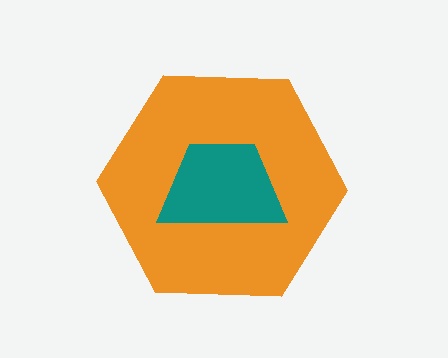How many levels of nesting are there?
2.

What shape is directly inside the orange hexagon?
The teal trapezoid.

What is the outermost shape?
The orange hexagon.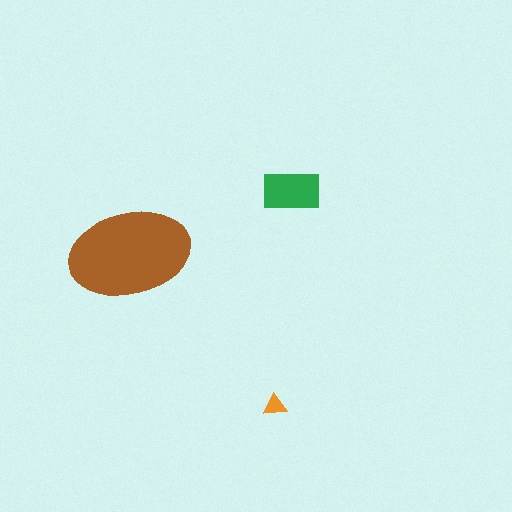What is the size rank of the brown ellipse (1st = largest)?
1st.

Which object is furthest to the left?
The brown ellipse is leftmost.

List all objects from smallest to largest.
The orange triangle, the green rectangle, the brown ellipse.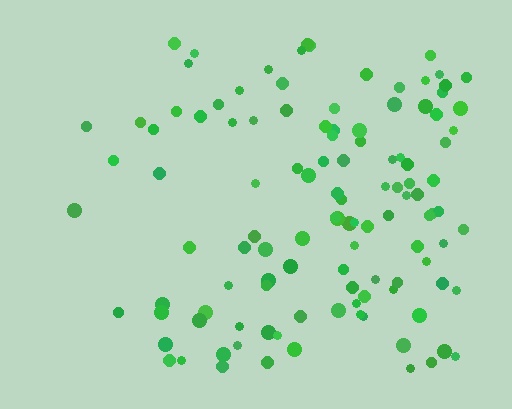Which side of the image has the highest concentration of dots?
The right.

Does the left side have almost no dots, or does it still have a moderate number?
Still a moderate number, just noticeably fewer than the right.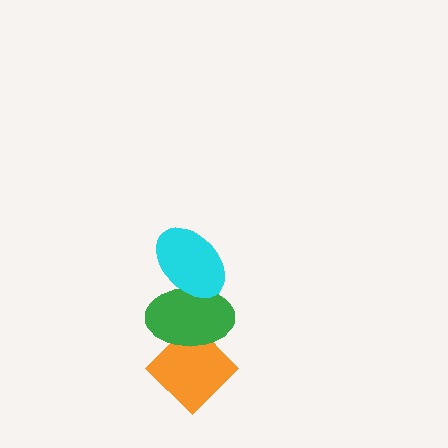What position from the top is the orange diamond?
The orange diamond is 3rd from the top.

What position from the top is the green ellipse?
The green ellipse is 2nd from the top.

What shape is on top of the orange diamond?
The green ellipse is on top of the orange diamond.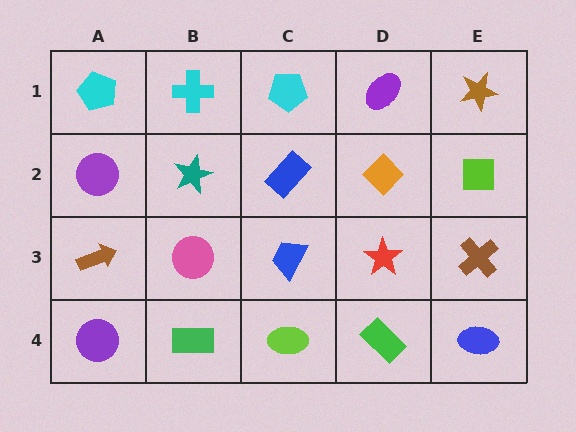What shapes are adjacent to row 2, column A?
A cyan pentagon (row 1, column A), a brown arrow (row 3, column A), a teal star (row 2, column B).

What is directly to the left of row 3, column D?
A blue trapezoid.